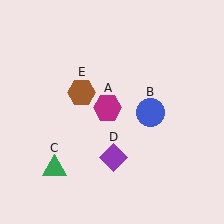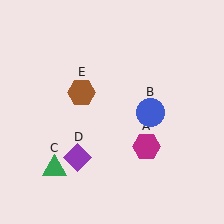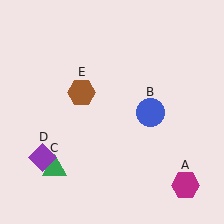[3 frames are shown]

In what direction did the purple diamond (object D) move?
The purple diamond (object D) moved left.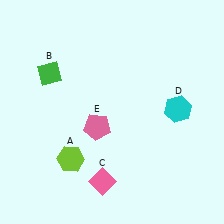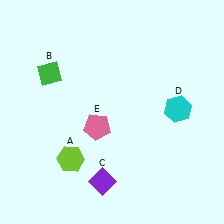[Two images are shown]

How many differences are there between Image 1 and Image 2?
There is 1 difference between the two images.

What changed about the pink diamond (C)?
In Image 1, C is pink. In Image 2, it changed to purple.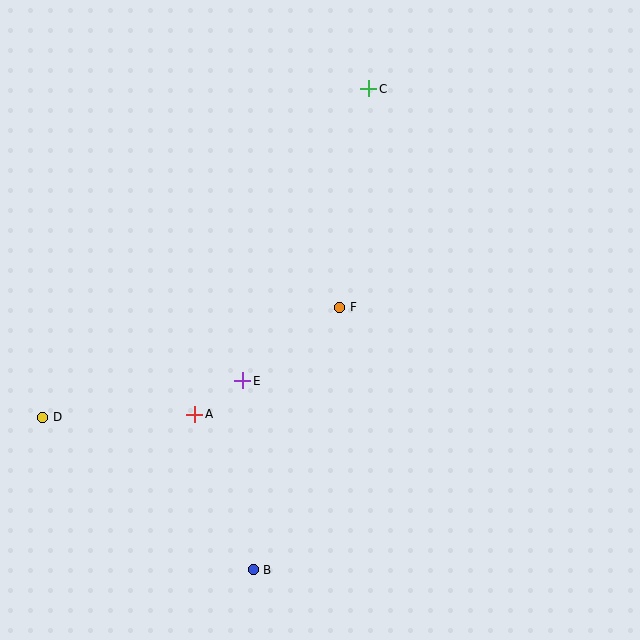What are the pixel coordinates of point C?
Point C is at (369, 89).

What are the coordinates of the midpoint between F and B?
The midpoint between F and B is at (297, 439).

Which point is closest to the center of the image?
Point F at (340, 307) is closest to the center.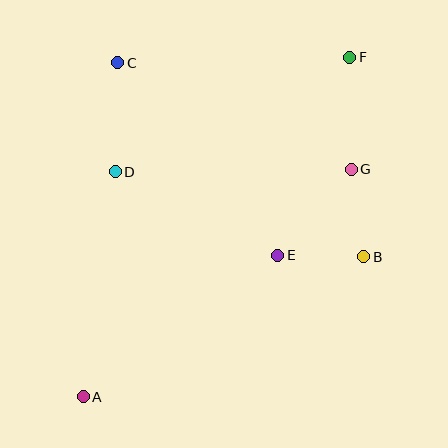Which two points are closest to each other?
Points B and E are closest to each other.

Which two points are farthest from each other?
Points A and F are farthest from each other.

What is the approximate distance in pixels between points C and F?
The distance between C and F is approximately 232 pixels.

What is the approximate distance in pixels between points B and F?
The distance between B and F is approximately 200 pixels.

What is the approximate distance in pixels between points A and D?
The distance between A and D is approximately 227 pixels.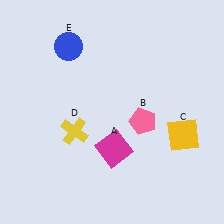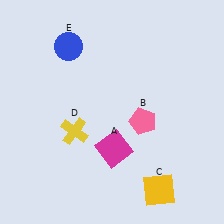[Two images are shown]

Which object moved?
The yellow square (C) moved down.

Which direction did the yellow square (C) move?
The yellow square (C) moved down.